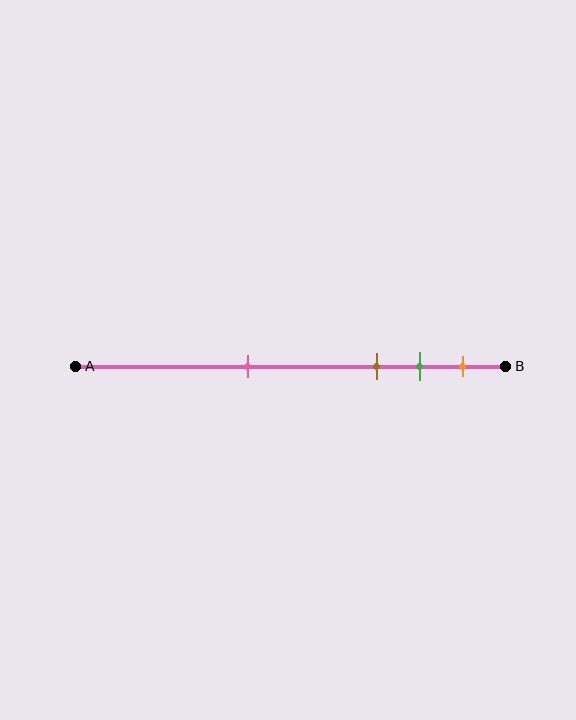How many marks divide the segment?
There are 4 marks dividing the segment.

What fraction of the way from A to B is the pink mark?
The pink mark is approximately 40% (0.4) of the way from A to B.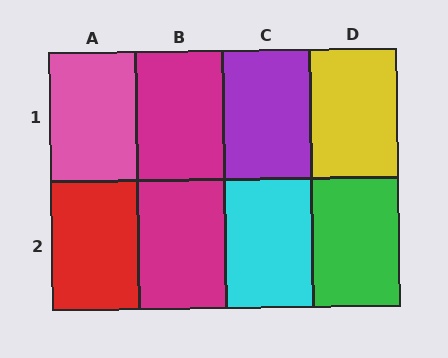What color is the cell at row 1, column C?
Purple.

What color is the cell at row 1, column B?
Magenta.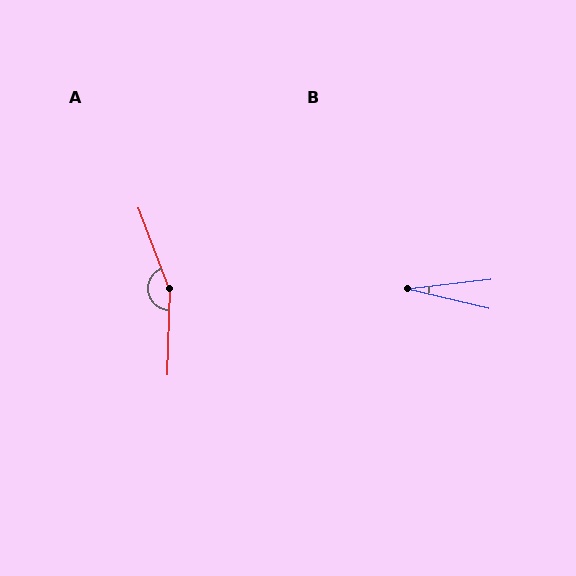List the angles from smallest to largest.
B (20°), A (158°).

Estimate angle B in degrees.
Approximately 20 degrees.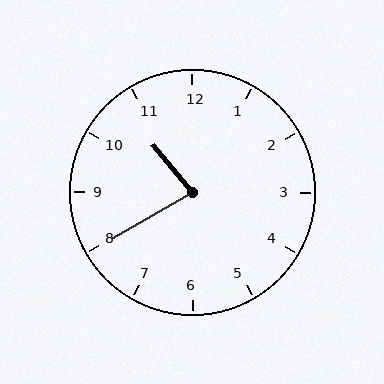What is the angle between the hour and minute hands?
Approximately 80 degrees.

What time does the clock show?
10:40.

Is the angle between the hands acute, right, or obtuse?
It is acute.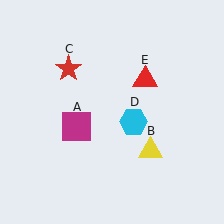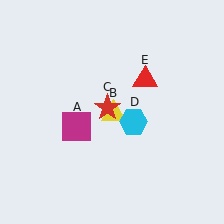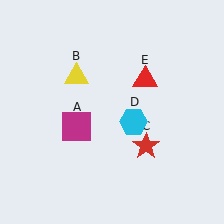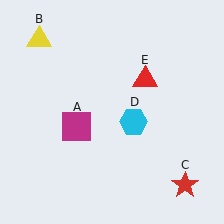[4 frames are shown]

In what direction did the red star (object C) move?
The red star (object C) moved down and to the right.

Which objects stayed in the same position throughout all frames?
Magenta square (object A) and cyan hexagon (object D) and red triangle (object E) remained stationary.